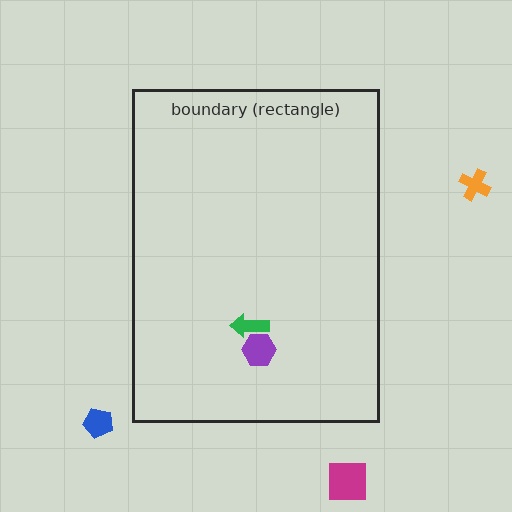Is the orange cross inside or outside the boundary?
Outside.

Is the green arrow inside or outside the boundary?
Inside.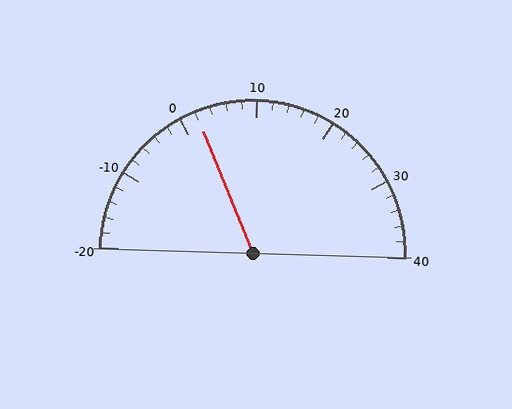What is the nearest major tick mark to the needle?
The nearest major tick mark is 0.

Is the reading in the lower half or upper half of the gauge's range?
The reading is in the lower half of the range (-20 to 40).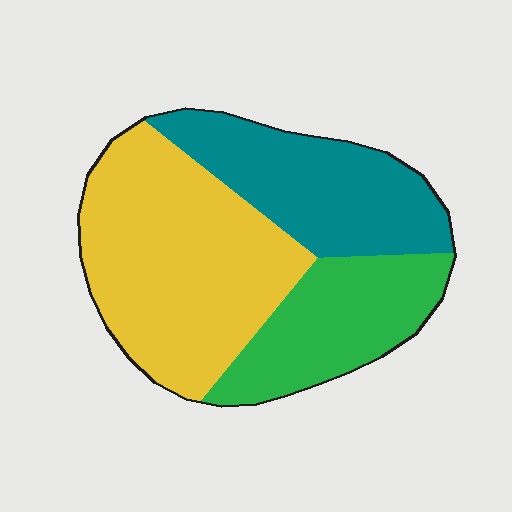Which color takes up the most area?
Yellow, at roughly 45%.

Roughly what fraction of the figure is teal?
Teal covers roughly 30% of the figure.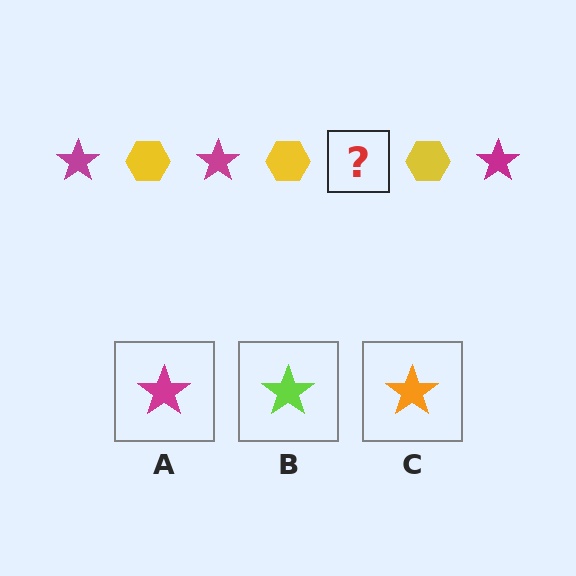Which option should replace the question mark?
Option A.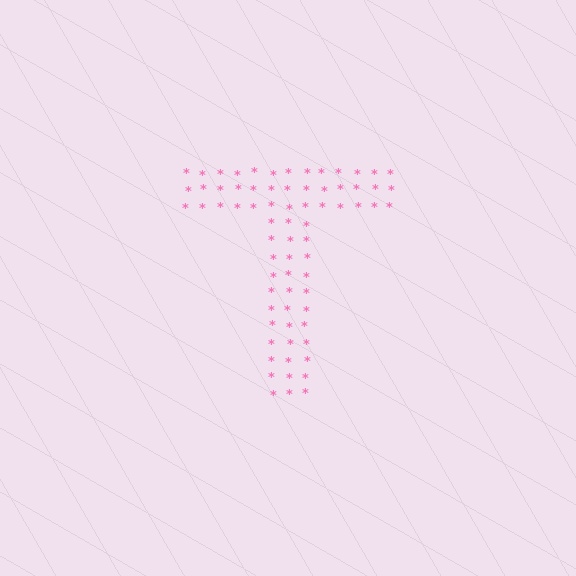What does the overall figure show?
The overall figure shows the letter T.